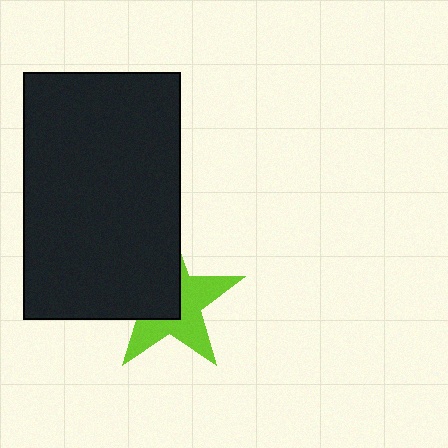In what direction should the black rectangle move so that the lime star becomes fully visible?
The black rectangle should move toward the upper-left. That is the shortest direction to clear the overlap and leave the lime star fully visible.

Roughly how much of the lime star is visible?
About half of it is visible (roughly 52%).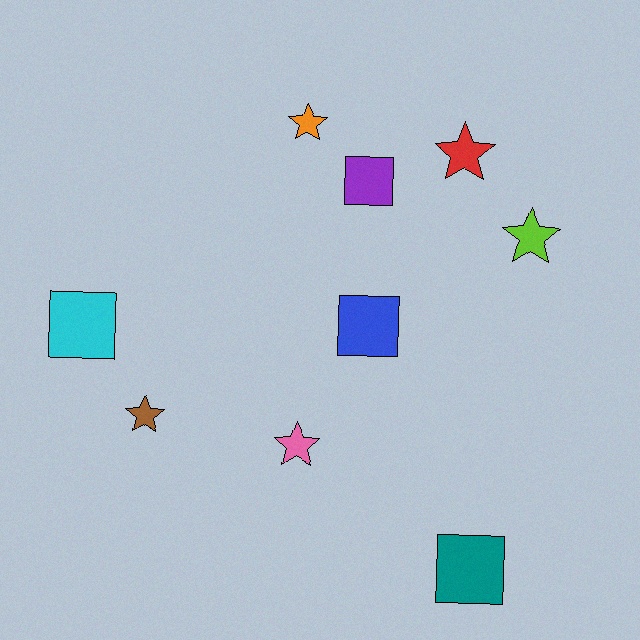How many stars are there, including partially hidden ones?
There are 5 stars.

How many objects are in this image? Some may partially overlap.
There are 9 objects.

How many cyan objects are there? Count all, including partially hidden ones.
There is 1 cyan object.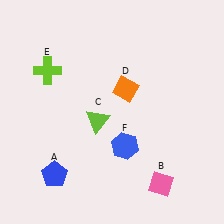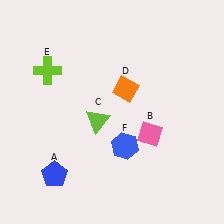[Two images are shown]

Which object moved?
The pink diamond (B) moved up.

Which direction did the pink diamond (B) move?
The pink diamond (B) moved up.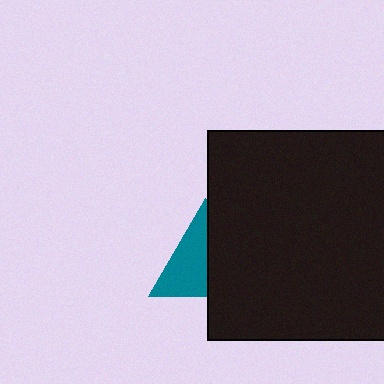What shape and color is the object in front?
The object in front is a black square.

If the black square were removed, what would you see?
You would see the complete teal triangle.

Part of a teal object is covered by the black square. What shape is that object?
It is a triangle.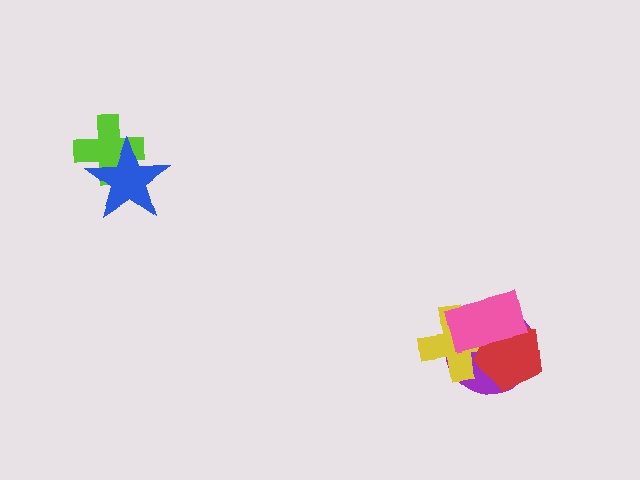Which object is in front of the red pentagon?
The pink rectangle is in front of the red pentagon.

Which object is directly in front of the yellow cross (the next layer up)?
The red pentagon is directly in front of the yellow cross.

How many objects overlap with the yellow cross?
3 objects overlap with the yellow cross.